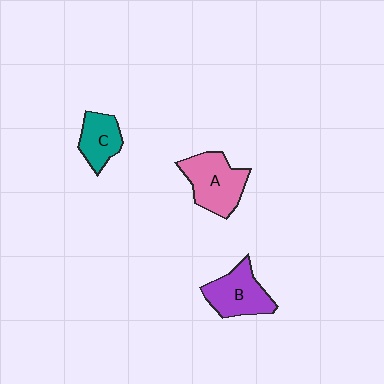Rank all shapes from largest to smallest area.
From largest to smallest: A (pink), B (purple), C (teal).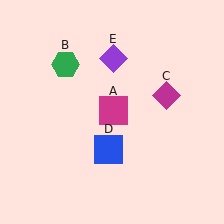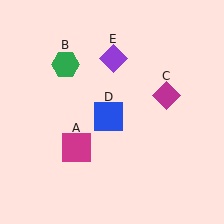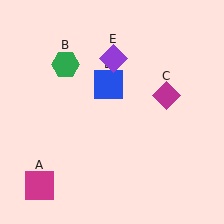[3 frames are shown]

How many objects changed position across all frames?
2 objects changed position: magenta square (object A), blue square (object D).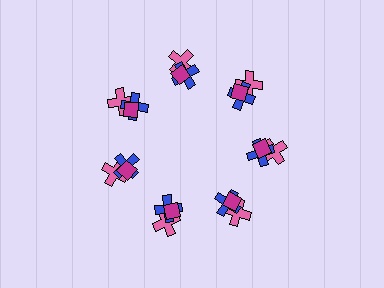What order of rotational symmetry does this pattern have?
This pattern has 7-fold rotational symmetry.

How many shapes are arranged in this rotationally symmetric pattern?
There are 21 shapes, arranged in 7 groups of 3.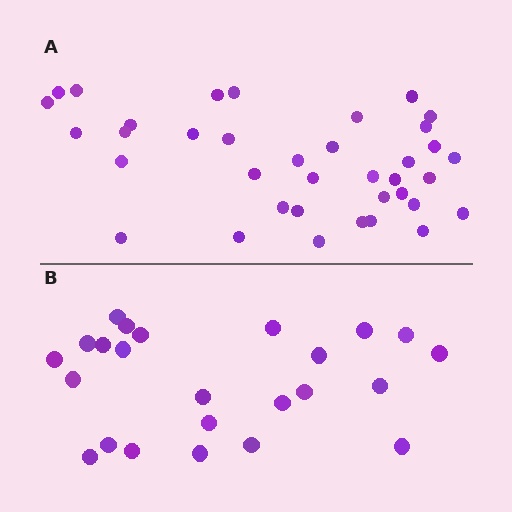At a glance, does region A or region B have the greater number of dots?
Region A (the top region) has more dots.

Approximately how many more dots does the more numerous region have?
Region A has approximately 15 more dots than region B.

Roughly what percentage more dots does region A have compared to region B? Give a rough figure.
About 55% more.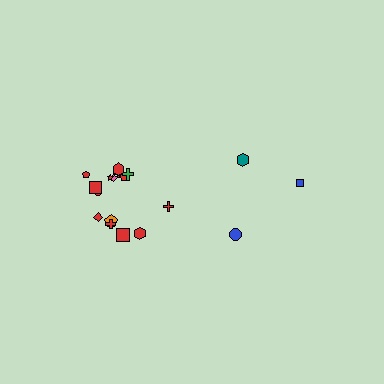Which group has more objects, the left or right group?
The left group.